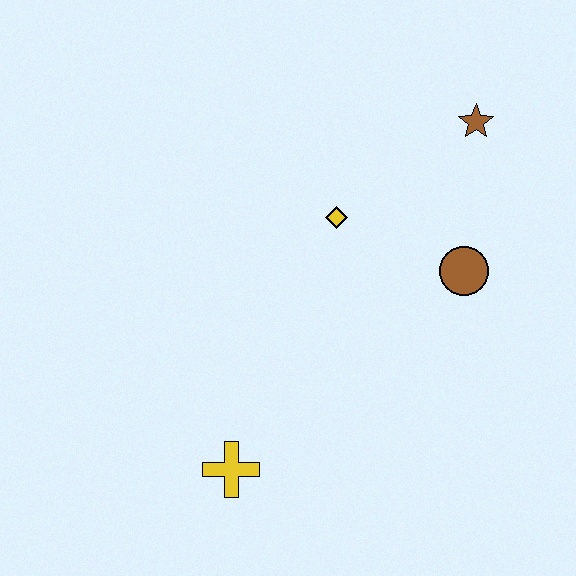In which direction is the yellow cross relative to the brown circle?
The yellow cross is to the left of the brown circle.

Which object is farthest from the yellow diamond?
The yellow cross is farthest from the yellow diamond.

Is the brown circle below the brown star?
Yes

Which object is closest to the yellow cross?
The yellow diamond is closest to the yellow cross.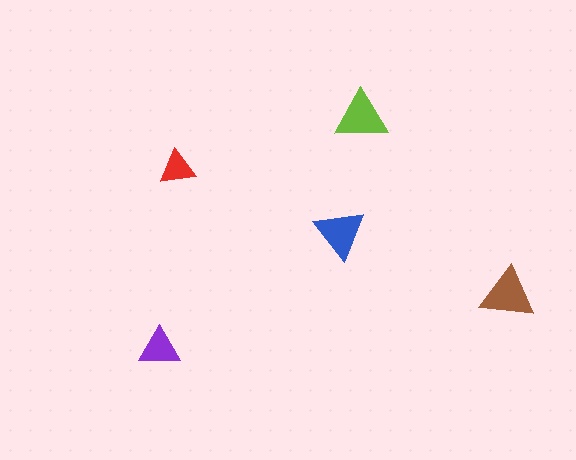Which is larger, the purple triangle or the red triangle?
The purple one.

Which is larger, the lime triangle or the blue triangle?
The lime one.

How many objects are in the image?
There are 5 objects in the image.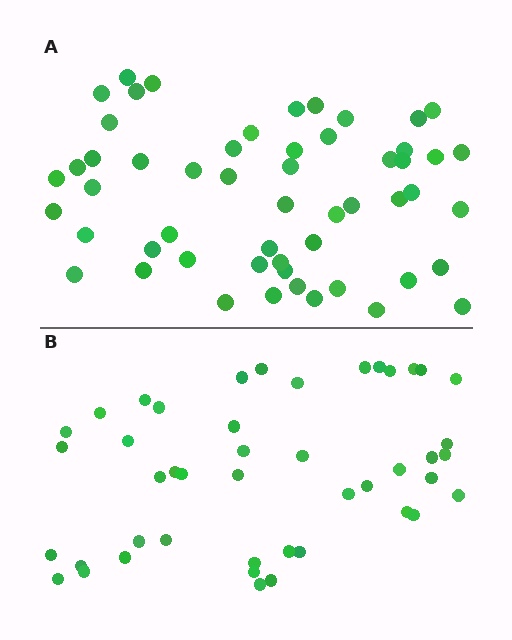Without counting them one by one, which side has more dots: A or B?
Region A (the top region) has more dots.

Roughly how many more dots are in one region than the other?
Region A has roughly 8 or so more dots than region B.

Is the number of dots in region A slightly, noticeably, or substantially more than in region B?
Region A has only slightly more — the two regions are fairly close. The ratio is roughly 1.2 to 1.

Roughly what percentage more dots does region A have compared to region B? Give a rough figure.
About 20% more.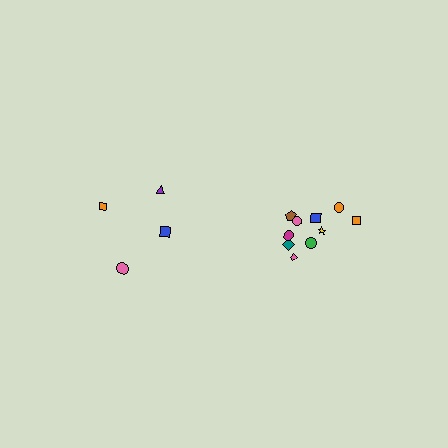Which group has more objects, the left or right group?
The right group.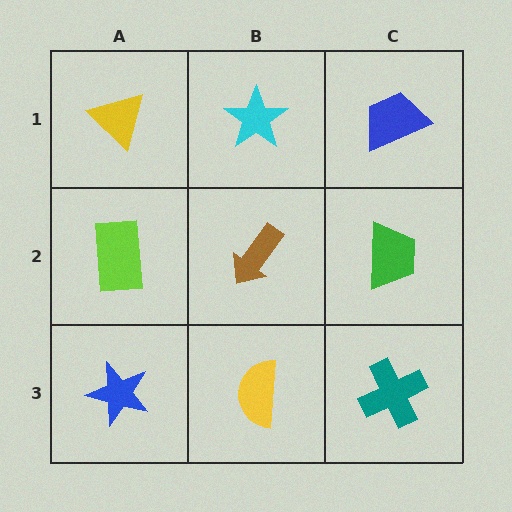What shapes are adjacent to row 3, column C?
A green trapezoid (row 2, column C), a yellow semicircle (row 3, column B).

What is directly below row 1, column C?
A green trapezoid.